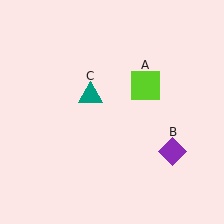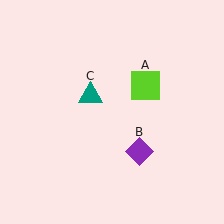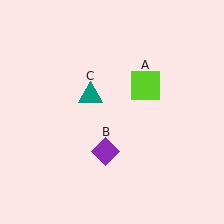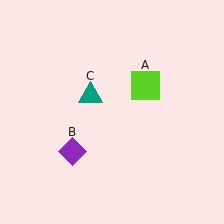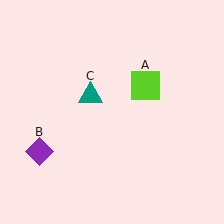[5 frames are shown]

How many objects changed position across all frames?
1 object changed position: purple diamond (object B).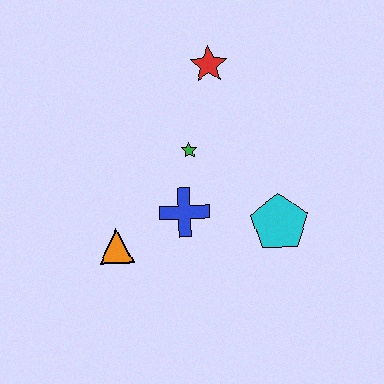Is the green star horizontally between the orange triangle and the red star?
Yes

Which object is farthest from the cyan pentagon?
The red star is farthest from the cyan pentagon.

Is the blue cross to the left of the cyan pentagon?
Yes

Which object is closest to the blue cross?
The green star is closest to the blue cross.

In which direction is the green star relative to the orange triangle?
The green star is above the orange triangle.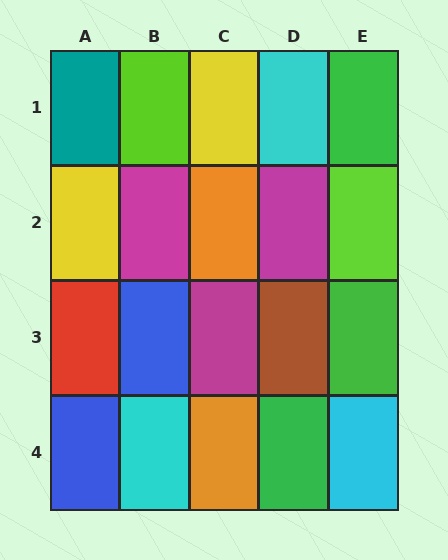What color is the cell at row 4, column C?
Orange.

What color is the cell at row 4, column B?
Cyan.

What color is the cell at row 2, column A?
Yellow.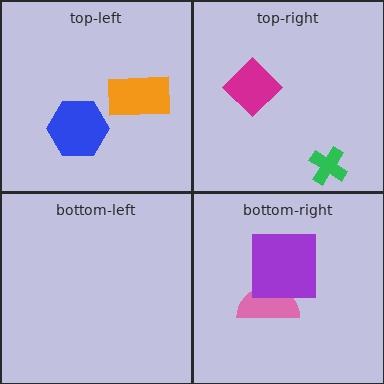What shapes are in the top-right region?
The magenta diamond, the green cross.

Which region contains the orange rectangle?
The top-left region.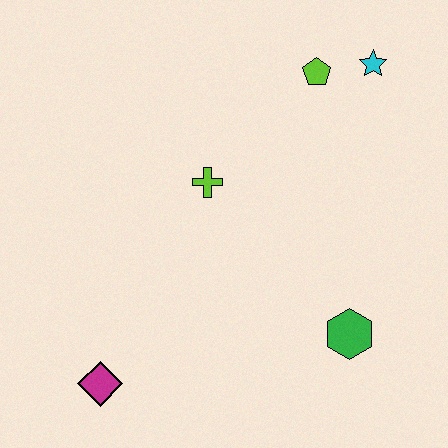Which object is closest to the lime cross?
The lime pentagon is closest to the lime cross.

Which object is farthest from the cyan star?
The magenta diamond is farthest from the cyan star.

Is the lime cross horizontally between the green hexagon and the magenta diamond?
Yes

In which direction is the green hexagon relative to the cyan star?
The green hexagon is below the cyan star.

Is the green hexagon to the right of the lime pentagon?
Yes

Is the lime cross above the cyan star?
No